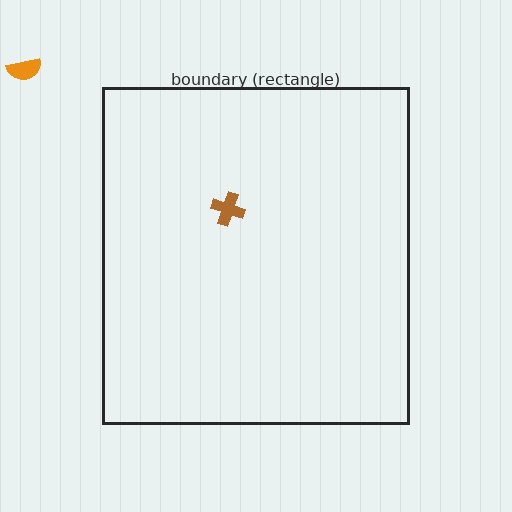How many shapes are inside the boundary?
1 inside, 1 outside.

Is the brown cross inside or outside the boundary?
Inside.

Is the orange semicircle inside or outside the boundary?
Outside.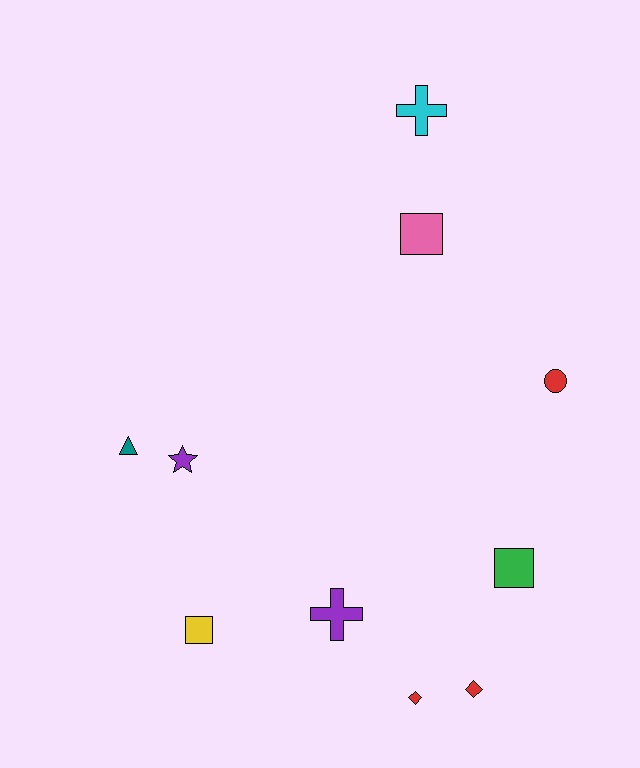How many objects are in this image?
There are 10 objects.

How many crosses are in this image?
There are 2 crosses.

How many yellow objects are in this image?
There is 1 yellow object.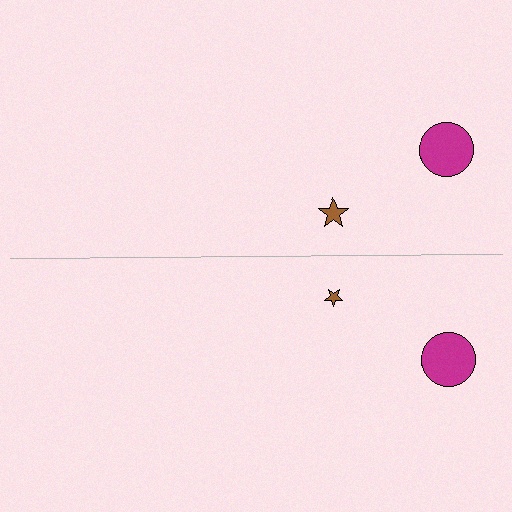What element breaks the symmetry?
The brown star on the bottom side has a different size than its mirror counterpart.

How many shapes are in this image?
There are 4 shapes in this image.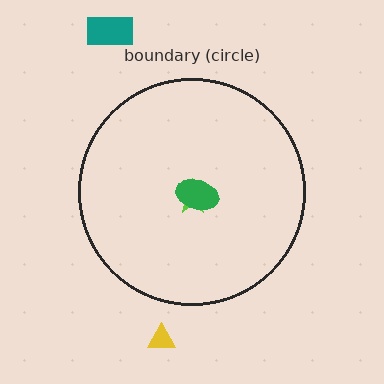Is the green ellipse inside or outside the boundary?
Inside.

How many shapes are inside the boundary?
2 inside, 2 outside.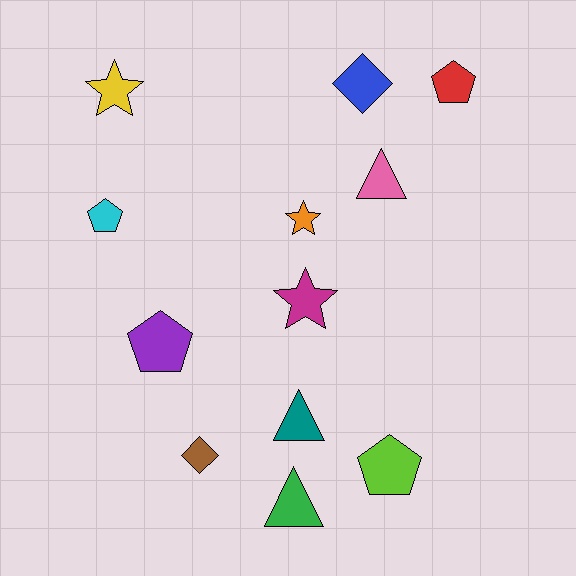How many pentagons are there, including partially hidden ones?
There are 4 pentagons.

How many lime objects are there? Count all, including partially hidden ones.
There is 1 lime object.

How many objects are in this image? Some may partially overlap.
There are 12 objects.